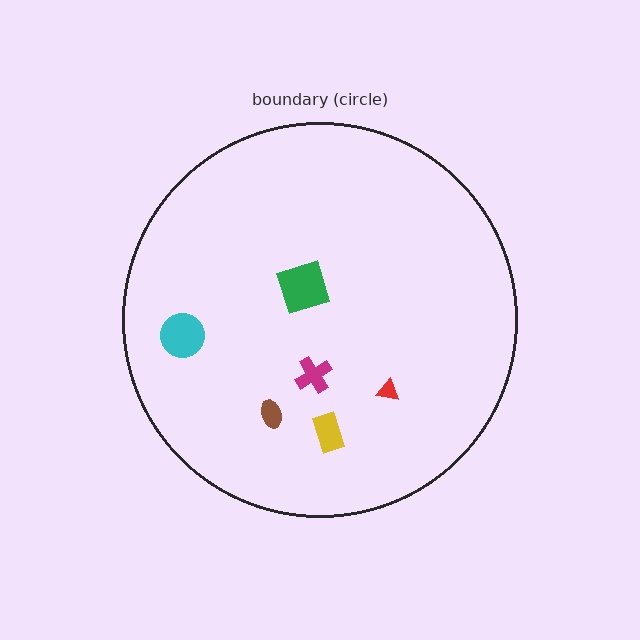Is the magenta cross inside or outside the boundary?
Inside.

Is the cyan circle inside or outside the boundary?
Inside.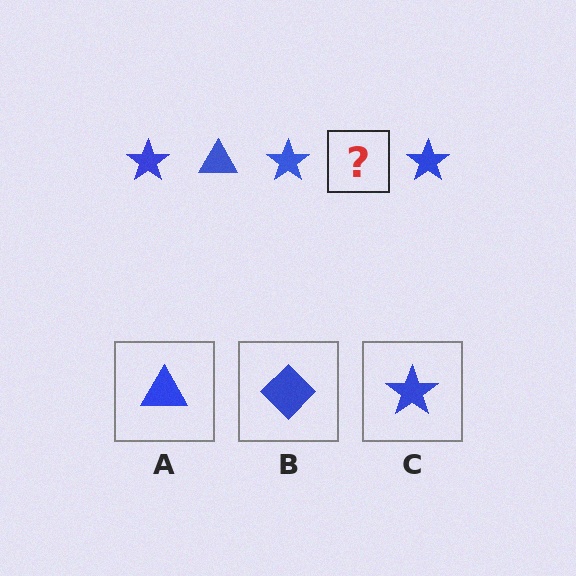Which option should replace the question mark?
Option A.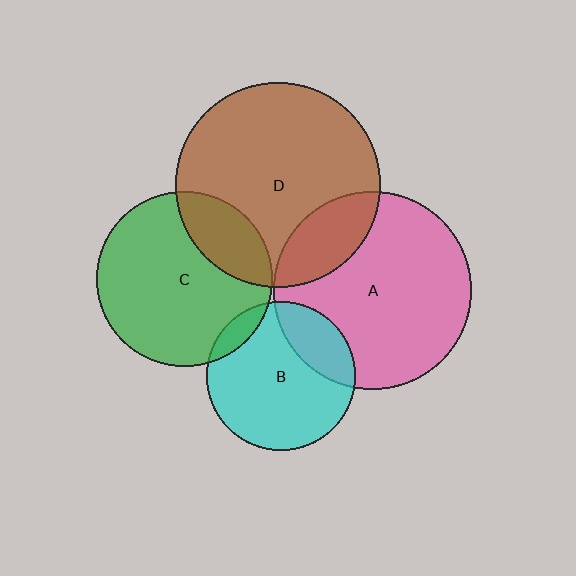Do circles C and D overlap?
Yes.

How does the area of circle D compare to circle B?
Approximately 1.9 times.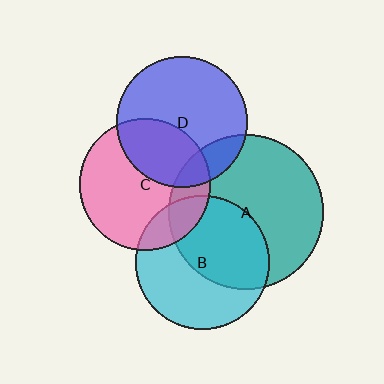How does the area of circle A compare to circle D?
Approximately 1.4 times.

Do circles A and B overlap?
Yes.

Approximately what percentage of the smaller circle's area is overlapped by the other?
Approximately 50%.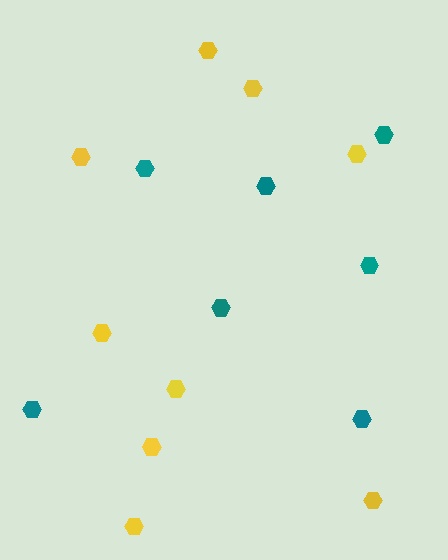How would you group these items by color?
There are 2 groups: one group of teal hexagons (7) and one group of yellow hexagons (9).